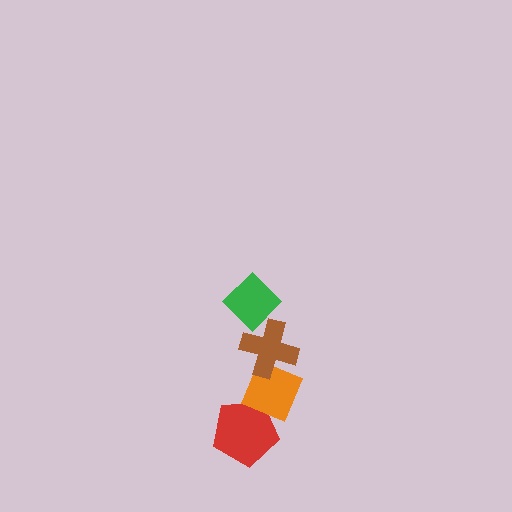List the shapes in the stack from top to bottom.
From top to bottom: the green diamond, the brown cross, the orange diamond, the red pentagon.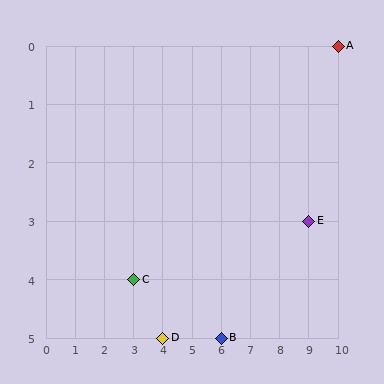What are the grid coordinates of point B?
Point B is at grid coordinates (6, 5).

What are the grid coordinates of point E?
Point E is at grid coordinates (9, 3).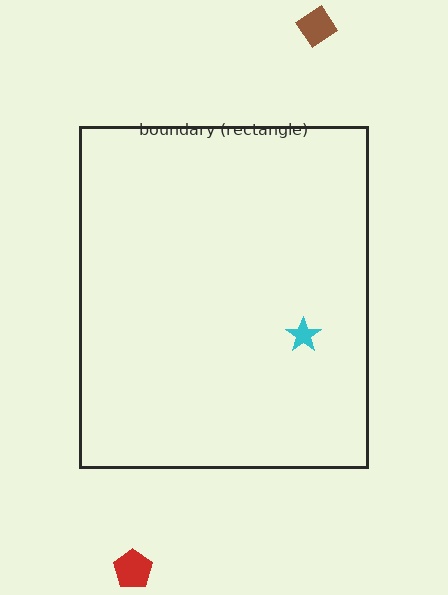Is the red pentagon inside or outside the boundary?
Outside.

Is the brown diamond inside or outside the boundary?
Outside.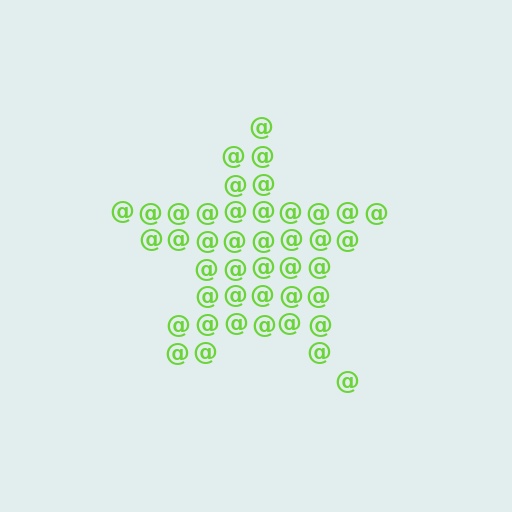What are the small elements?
The small elements are at signs.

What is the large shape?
The large shape is a star.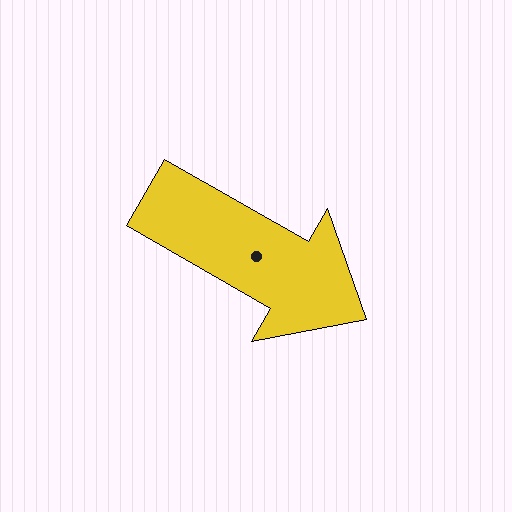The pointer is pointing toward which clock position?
Roughly 4 o'clock.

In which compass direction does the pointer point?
Southeast.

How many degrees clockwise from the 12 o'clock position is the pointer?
Approximately 120 degrees.